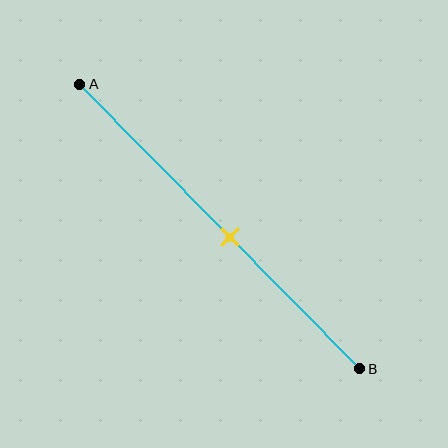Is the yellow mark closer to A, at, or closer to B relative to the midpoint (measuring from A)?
The yellow mark is closer to point B than the midpoint of segment AB.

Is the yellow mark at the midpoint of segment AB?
No, the mark is at about 55% from A, not at the 50% midpoint.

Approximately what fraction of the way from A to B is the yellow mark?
The yellow mark is approximately 55% of the way from A to B.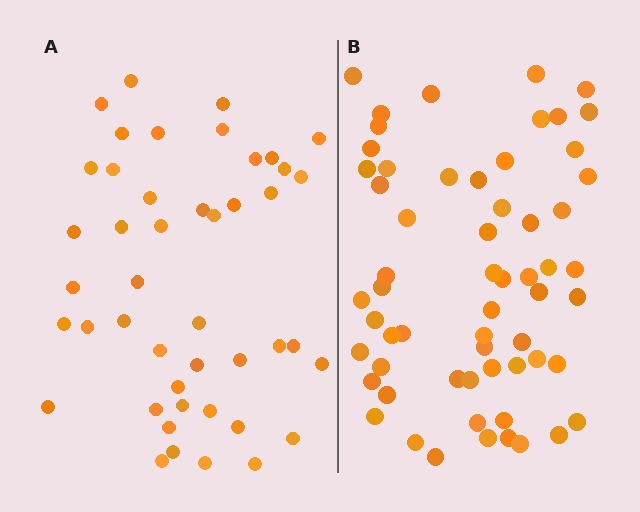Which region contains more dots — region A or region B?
Region B (the right region) has more dots.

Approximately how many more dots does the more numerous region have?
Region B has approximately 15 more dots than region A.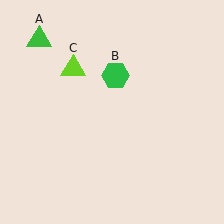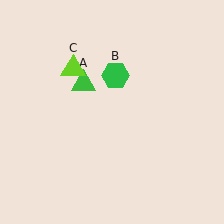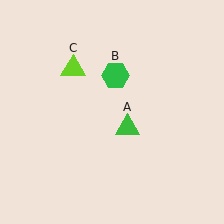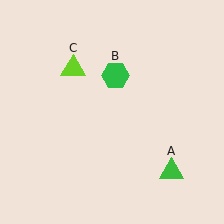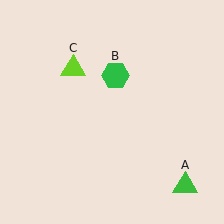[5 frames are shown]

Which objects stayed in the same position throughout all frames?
Green hexagon (object B) and lime triangle (object C) remained stationary.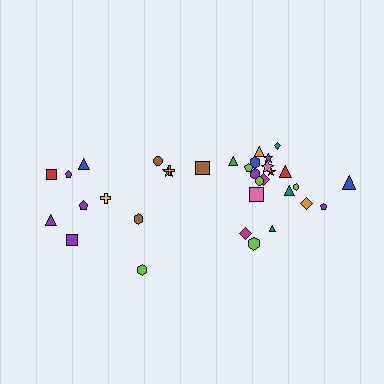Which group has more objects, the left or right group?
The right group.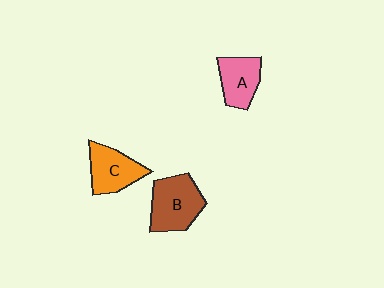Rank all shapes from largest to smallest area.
From largest to smallest: B (brown), C (orange), A (pink).